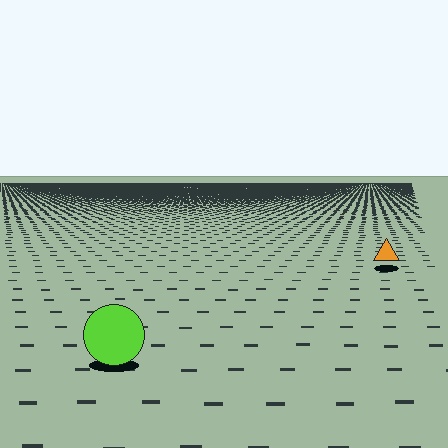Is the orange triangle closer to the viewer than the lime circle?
No. The lime circle is closer — you can tell from the texture gradient: the ground texture is coarser near it.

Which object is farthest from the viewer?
The orange triangle is farthest from the viewer. It appears smaller and the ground texture around it is denser.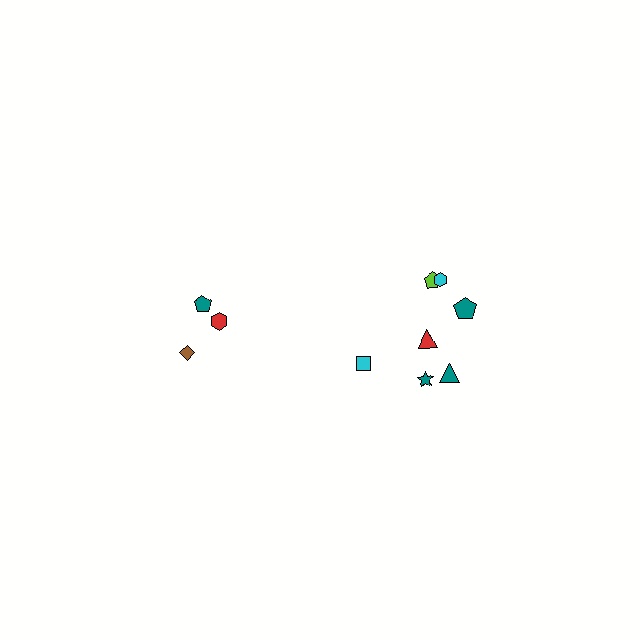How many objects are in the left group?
There are 3 objects.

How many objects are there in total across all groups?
There are 10 objects.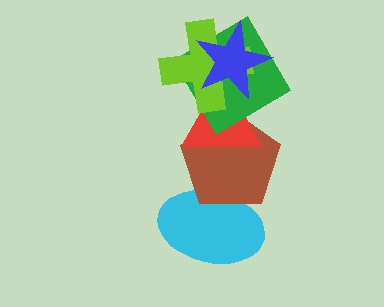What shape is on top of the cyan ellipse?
The brown pentagon is on top of the cyan ellipse.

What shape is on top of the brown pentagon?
The red triangle is on top of the brown pentagon.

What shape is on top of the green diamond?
The lime cross is on top of the green diamond.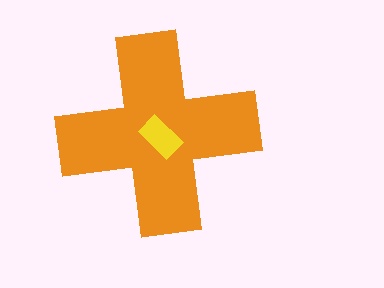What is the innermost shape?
The yellow rectangle.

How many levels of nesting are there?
2.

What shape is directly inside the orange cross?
The yellow rectangle.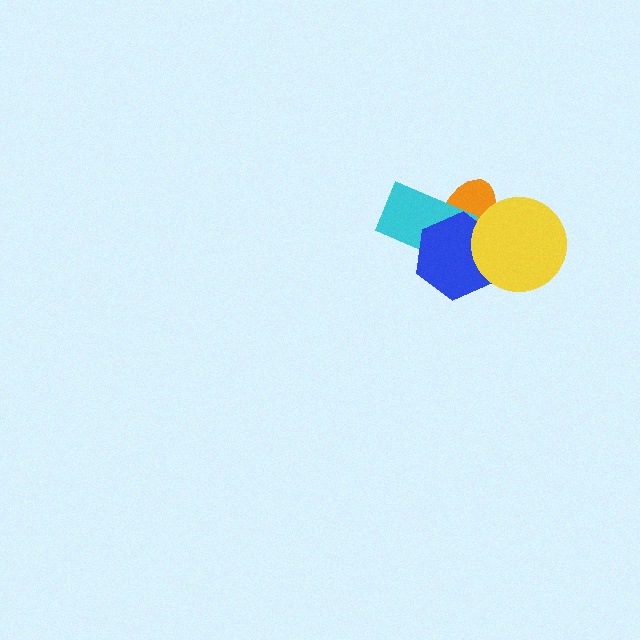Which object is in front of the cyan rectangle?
The blue hexagon is in front of the cyan rectangle.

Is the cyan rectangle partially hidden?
Yes, it is partially covered by another shape.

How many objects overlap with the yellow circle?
2 objects overlap with the yellow circle.